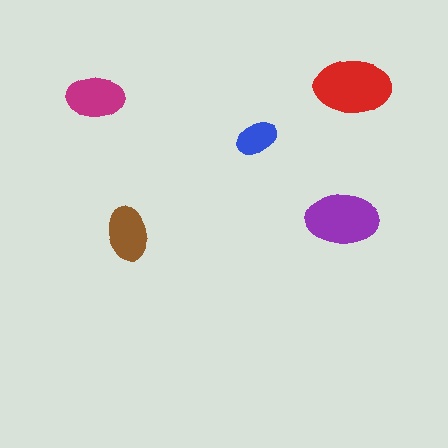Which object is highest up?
The red ellipse is topmost.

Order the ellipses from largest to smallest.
the red one, the purple one, the magenta one, the brown one, the blue one.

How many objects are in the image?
There are 5 objects in the image.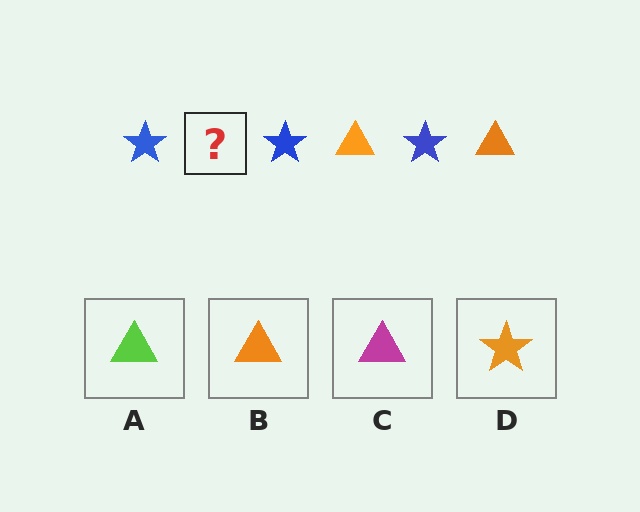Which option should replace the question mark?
Option B.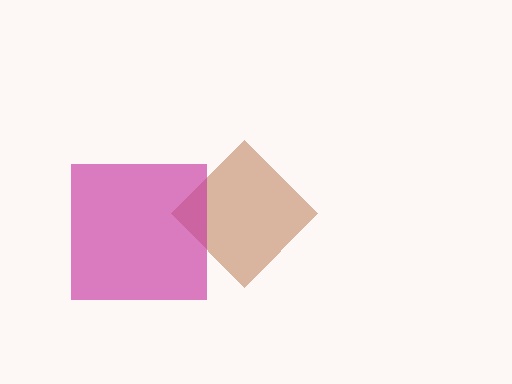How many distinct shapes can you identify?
There are 2 distinct shapes: a brown diamond, a magenta square.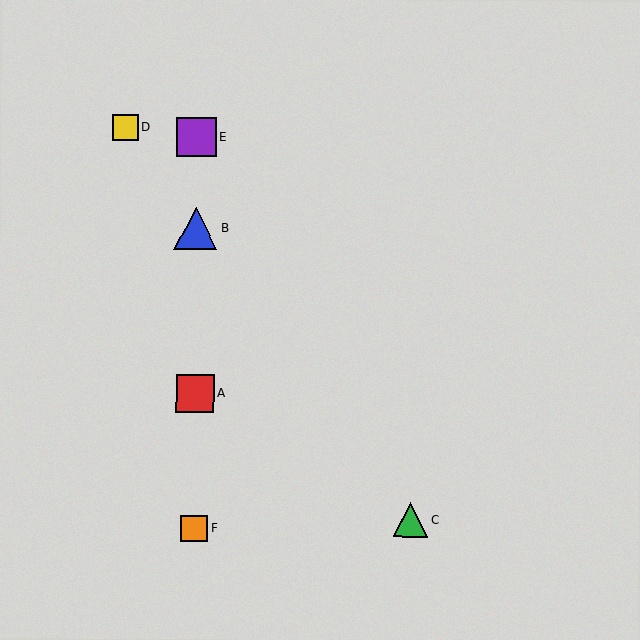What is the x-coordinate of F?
Object F is at x≈194.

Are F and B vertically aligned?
Yes, both are at x≈194.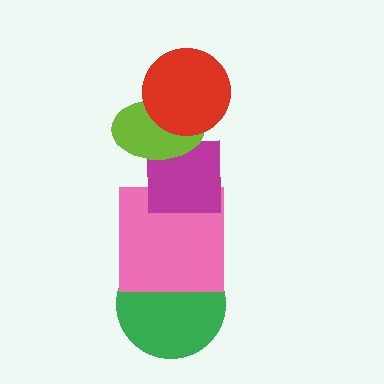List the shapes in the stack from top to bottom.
From top to bottom: the red circle, the lime ellipse, the magenta square, the pink square, the green circle.